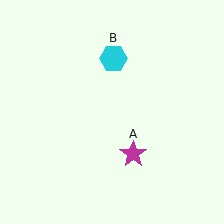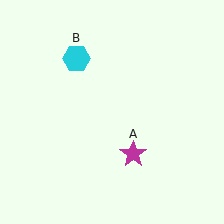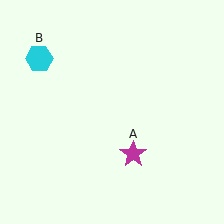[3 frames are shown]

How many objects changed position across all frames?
1 object changed position: cyan hexagon (object B).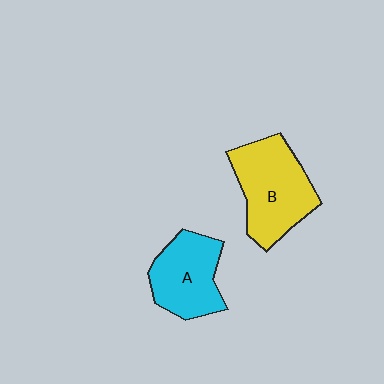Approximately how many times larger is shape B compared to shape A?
Approximately 1.2 times.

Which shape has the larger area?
Shape B (yellow).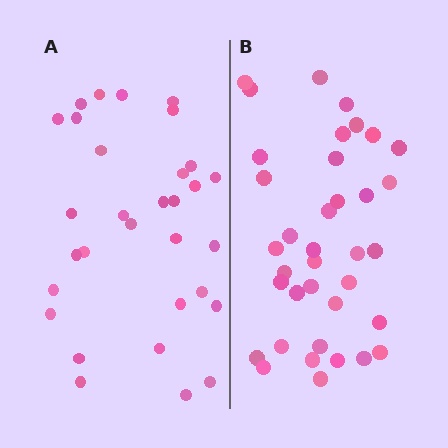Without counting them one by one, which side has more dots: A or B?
Region B (the right region) has more dots.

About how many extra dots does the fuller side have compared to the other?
Region B has about 6 more dots than region A.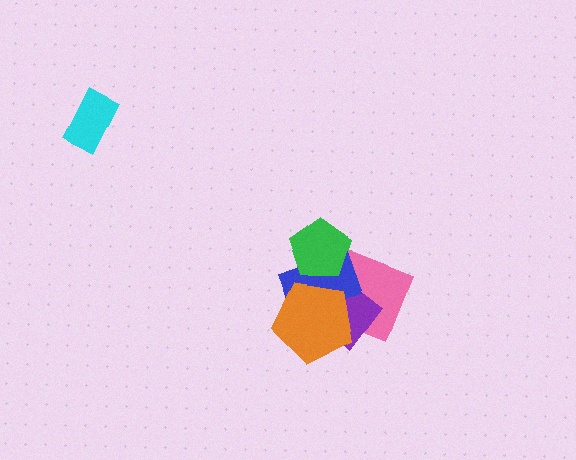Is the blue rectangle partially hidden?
Yes, it is partially covered by another shape.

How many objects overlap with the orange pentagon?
3 objects overlap with the orange pentagon.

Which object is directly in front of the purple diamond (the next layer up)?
The blue rectangle is directly in front of the purple diamond.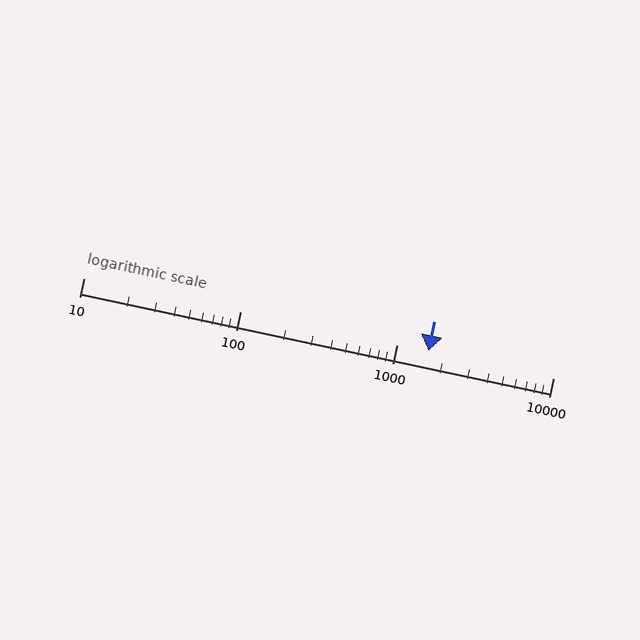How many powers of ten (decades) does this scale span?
The scale spans 3 decades, from 10 to 10000.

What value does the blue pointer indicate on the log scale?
The pointer indicates approximately 1600.